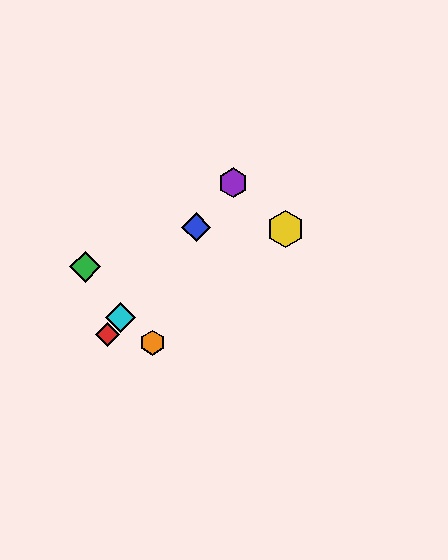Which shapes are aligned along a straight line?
The red diamond, the blue diamond, the purple hexagon, the cyan diamond are aligned along a straight line.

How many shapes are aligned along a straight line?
4 shapes (the red diamond, the blue diamond, the purple hexagon, the cyan diamond) are aligned along a straight line.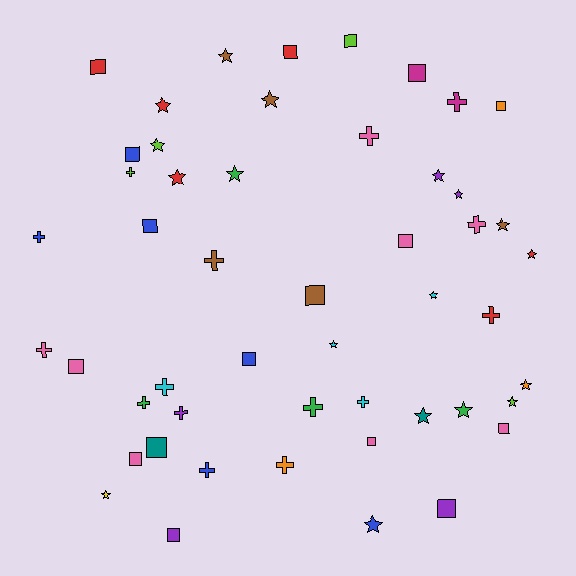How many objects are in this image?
There are 50 objects.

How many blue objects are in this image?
There are 6 blue objects.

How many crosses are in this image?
There are 15 crosses.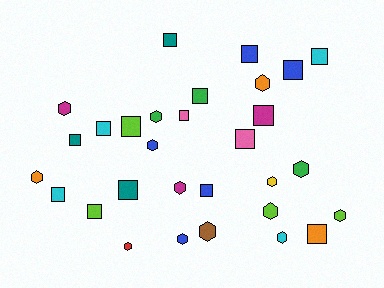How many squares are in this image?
There are 16 squares.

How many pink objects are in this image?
There are 2 pink objects.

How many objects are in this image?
There are 30 objects.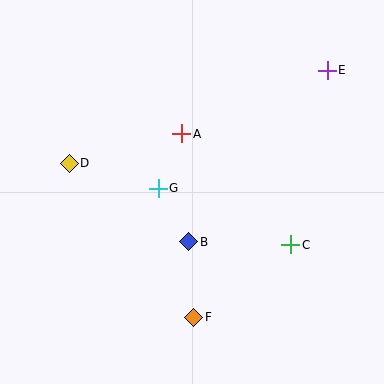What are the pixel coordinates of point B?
Point B is at (189, 242).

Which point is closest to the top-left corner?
Point D is closest to the top-left corner.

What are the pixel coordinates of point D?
Point D is at (69, 164).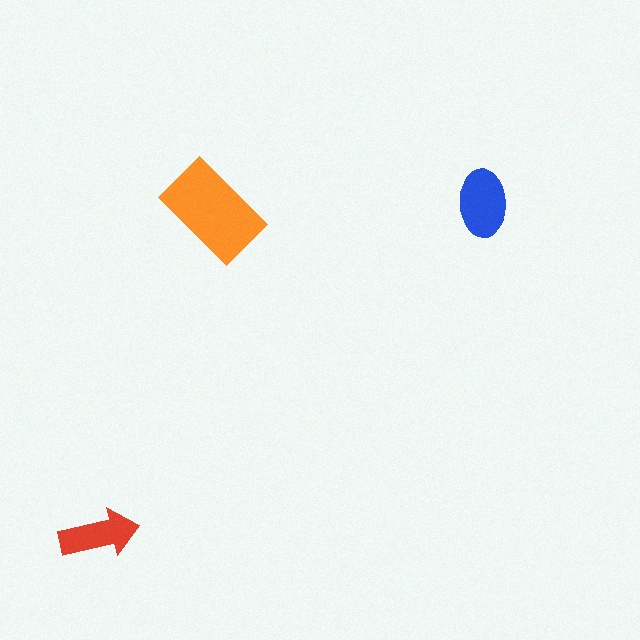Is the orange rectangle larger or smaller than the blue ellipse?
Larger.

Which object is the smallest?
The red arrow.